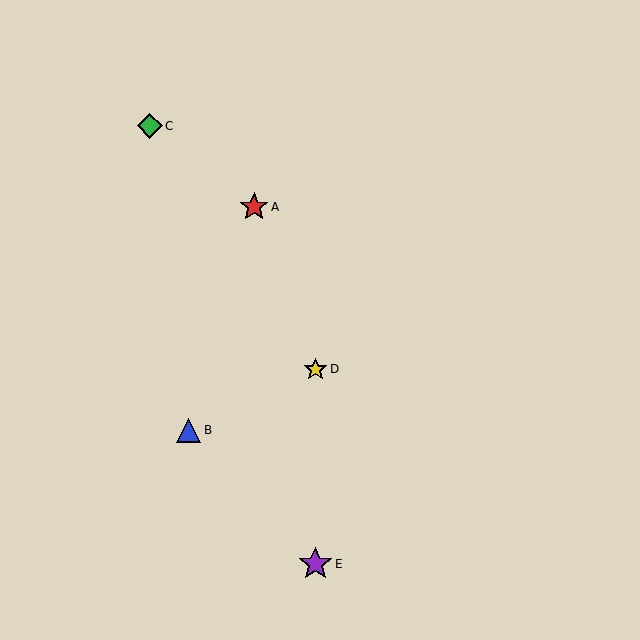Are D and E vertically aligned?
Yes, both are at x≈315.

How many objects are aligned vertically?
2 objects (D, E) are aligned vertically.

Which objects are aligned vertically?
Objects D, E are aligned vertically.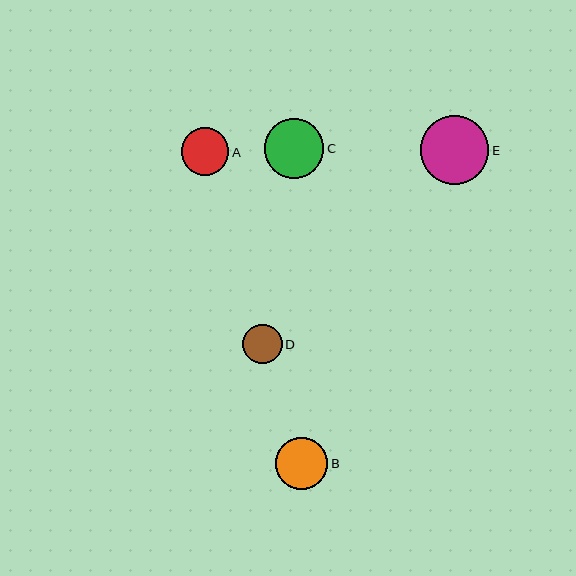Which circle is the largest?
Circle E is the largest with a size of approximately 68 pixels.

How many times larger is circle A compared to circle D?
Circle A is approximately 1.2 times the size of circle D.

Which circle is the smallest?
Circle D is the smallest with a size of approximately 39 pixels.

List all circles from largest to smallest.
From largest to smallest: E, C, B, A, D.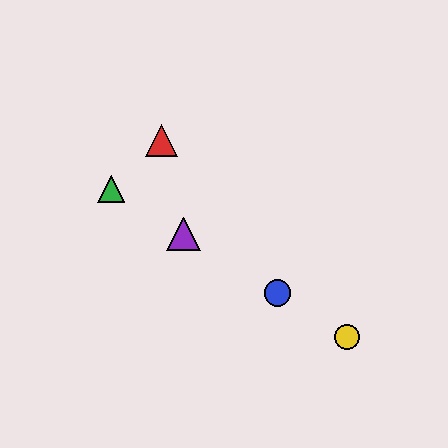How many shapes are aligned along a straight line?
4 shapes (the blue circle, the green triangle, the yellow circle, the purple triangle) are aligned along a straight line.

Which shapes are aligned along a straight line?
The blue circle, the green triangle, the yellow circle, the purple triangle are aligned along a straight line.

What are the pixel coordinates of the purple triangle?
The purple triangle is at (183, 234).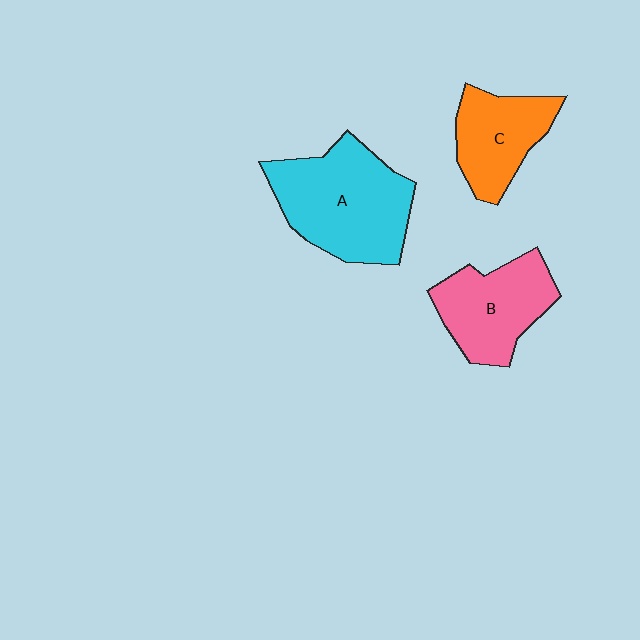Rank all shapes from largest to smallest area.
From largest to smallest: A (cyan), B (pink), C (orange).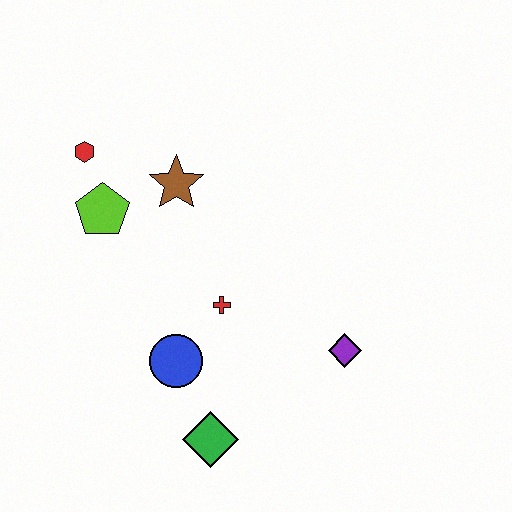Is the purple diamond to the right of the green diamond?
Yes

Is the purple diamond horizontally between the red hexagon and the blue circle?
No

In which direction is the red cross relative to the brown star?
The red cross is below the brown star.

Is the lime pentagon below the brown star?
Yes